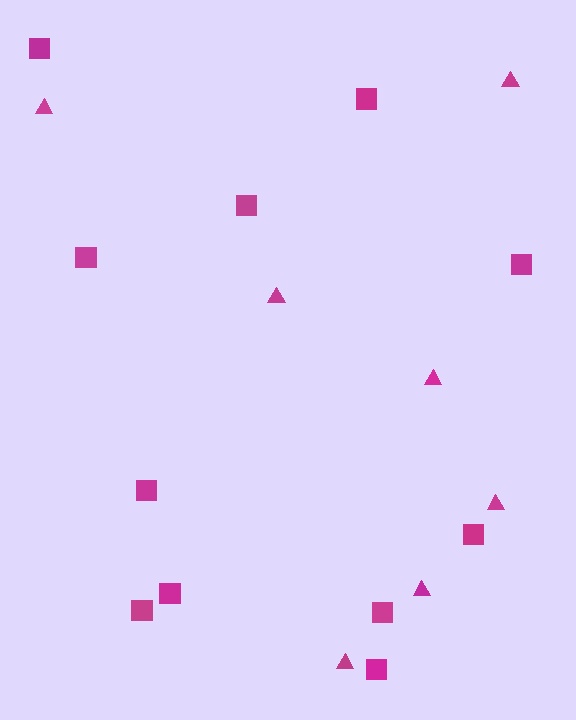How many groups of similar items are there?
There are 2 groups: one group of triangles (7) and one group of squares (11).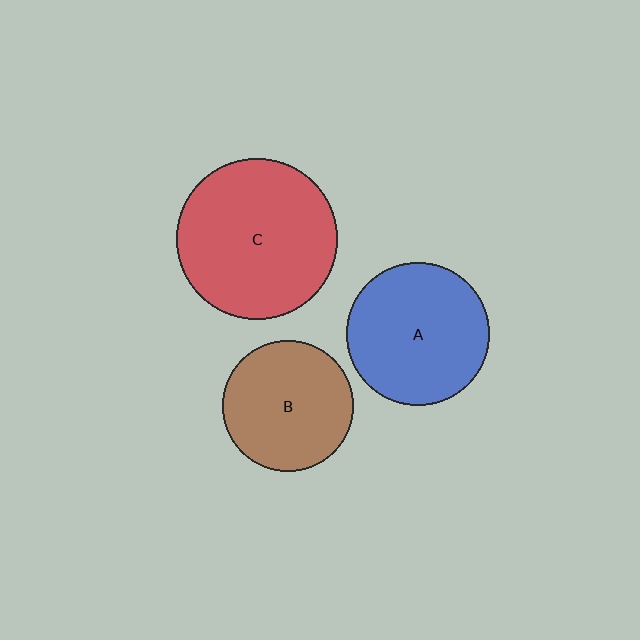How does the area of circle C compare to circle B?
Approximately 1.5 times.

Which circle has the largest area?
Circle C (red).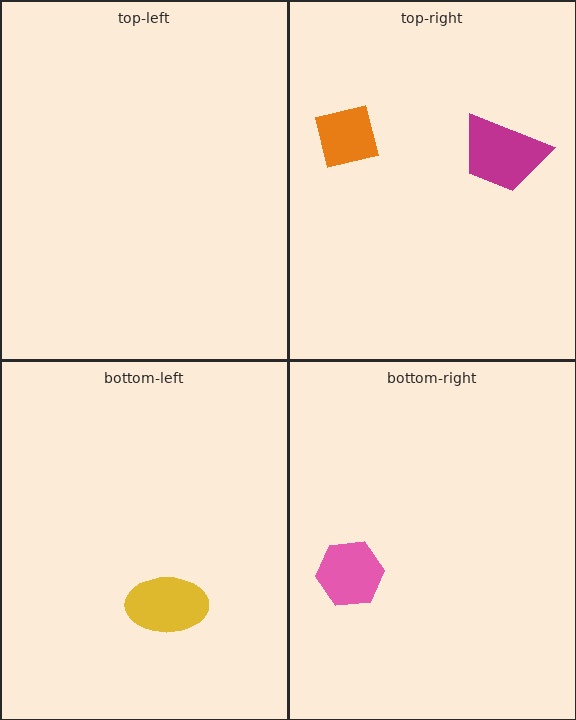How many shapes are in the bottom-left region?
1.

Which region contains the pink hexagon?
The bottom-right region.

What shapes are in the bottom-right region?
The pink hexagon.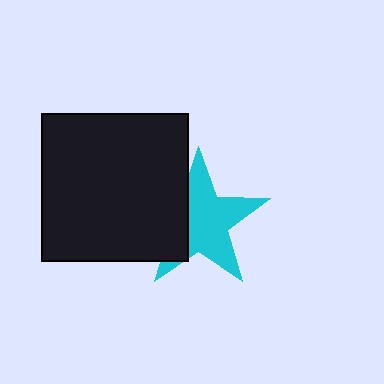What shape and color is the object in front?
The object in front is a black square.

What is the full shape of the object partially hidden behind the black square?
The partially hidden object is a cyan star.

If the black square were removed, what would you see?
You would see the complete cyan star.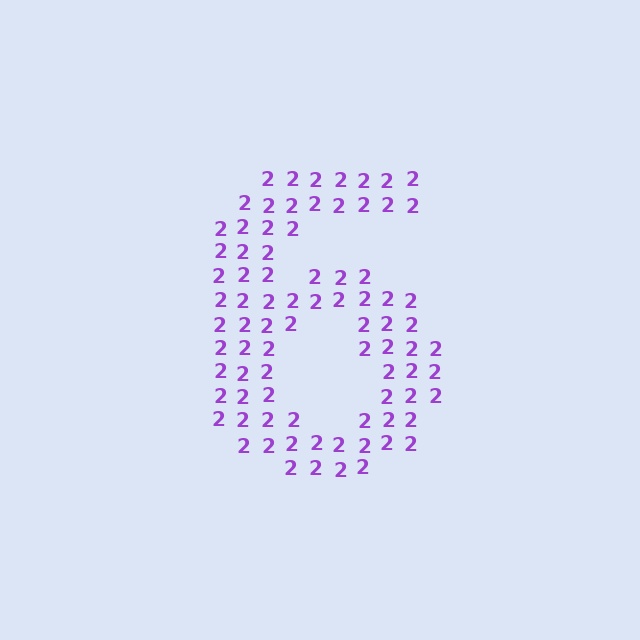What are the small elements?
The small elements are digit 2's.